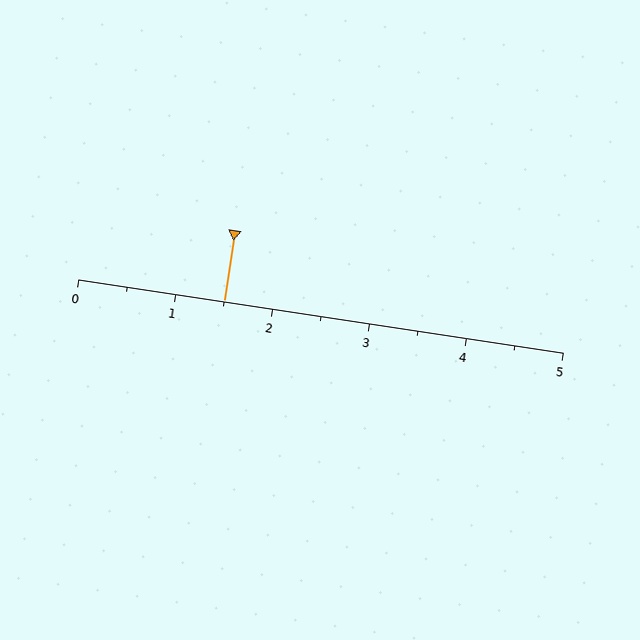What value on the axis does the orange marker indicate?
The marker indicates approximately 1.5.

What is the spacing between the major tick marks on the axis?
The major ticks are spaced 1 apart.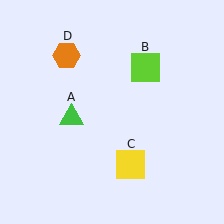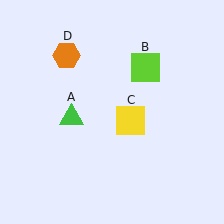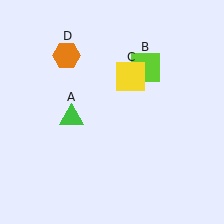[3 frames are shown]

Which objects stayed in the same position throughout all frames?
Green triangle (object A) and lime square (object B) and orange hexagon (object D) remained stationary.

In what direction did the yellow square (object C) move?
The yellow square (object C) moved up.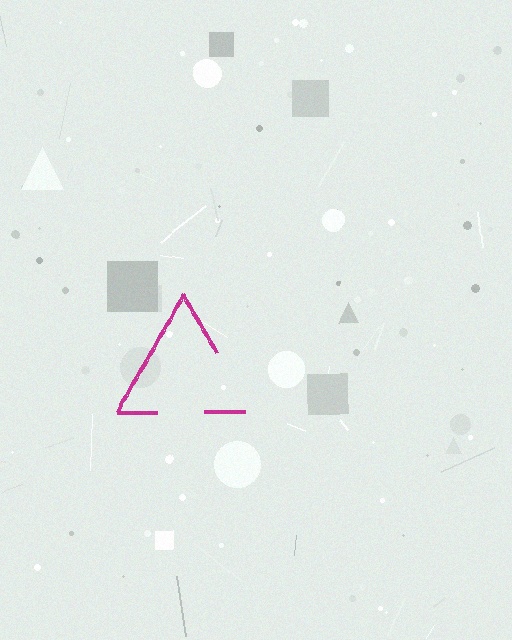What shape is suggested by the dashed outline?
The dashed outline suggests a triangle.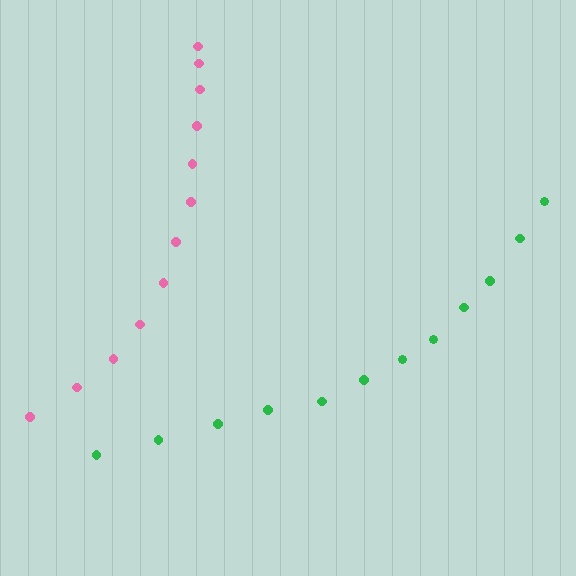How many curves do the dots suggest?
There are 2 distinct paths.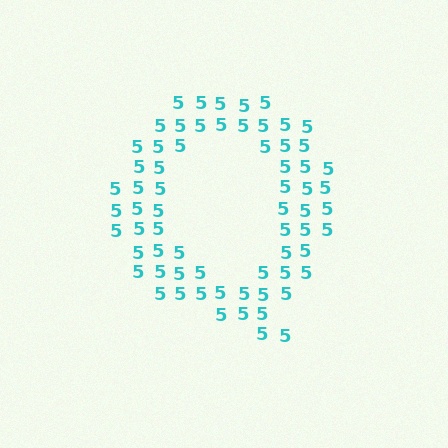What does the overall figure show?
The overall figure shows the letter Q.